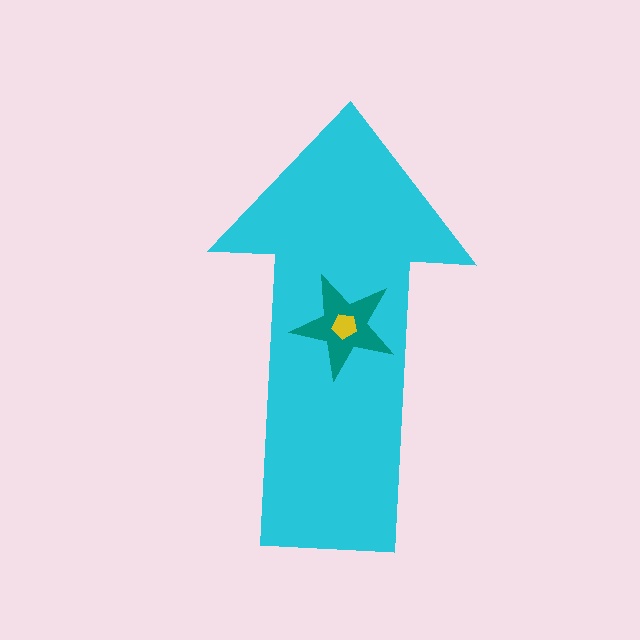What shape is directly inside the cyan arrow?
The teal star.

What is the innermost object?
The yellow pentagon.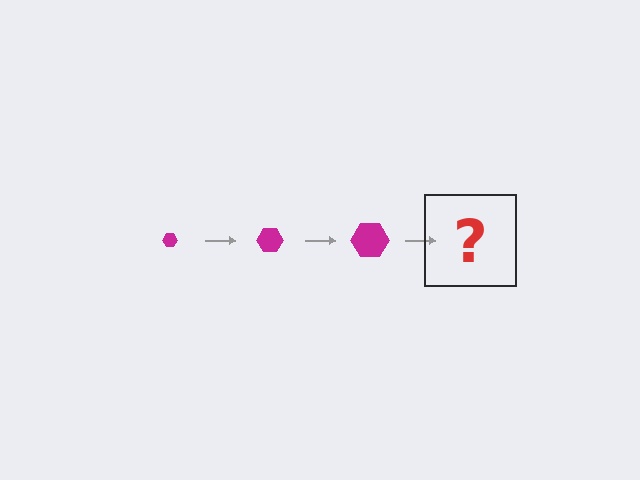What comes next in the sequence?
The next element should be a magenta hexagon, larger than the previous one.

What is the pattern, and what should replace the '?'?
The pattern is that the hexagon gets progressively larger each step. The '?' should be a magenta hexagon, larger than the previous one.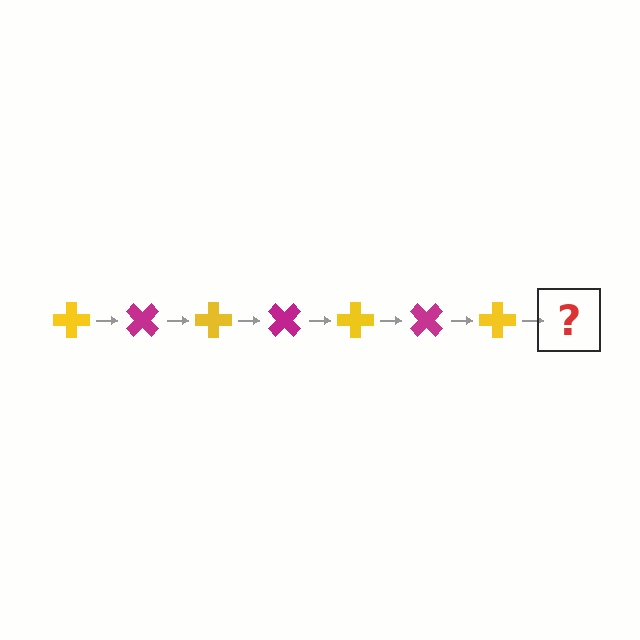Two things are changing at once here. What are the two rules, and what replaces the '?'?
The two rules are that it rotates 45 degrees each step and the color cycles through yellow and magenta. The '?' should be a magenta cross, rotated 315 degrees from the start.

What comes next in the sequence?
The next element should be a magenta cross, rotated 315 degrees from the start.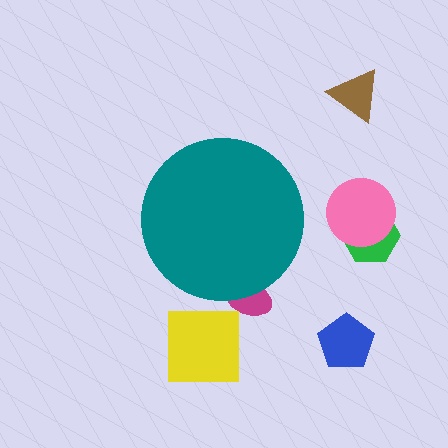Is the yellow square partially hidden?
No, the yellow square is fully visible.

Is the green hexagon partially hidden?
No, the green hexagon is fully visible.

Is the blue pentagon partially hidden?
No, the blue pentagon is fully visible.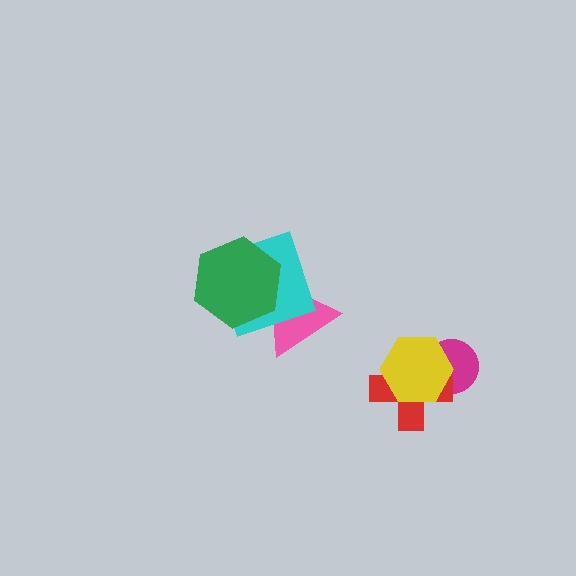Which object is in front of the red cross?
The yellow hexagon is in front of the red cross.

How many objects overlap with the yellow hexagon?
2 objects overlap with the yellow hexagon.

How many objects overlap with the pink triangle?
2 objects overlap with the pink triangle.